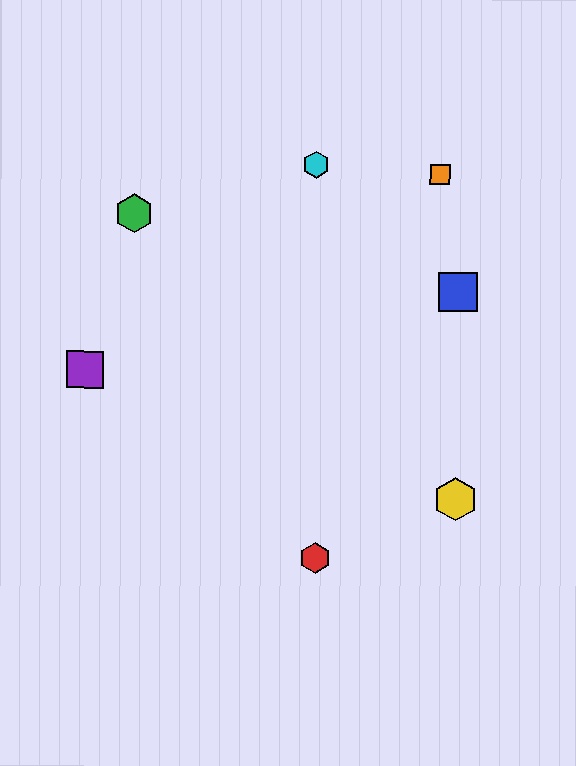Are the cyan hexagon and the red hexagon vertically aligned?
Yes, both are at x≈316.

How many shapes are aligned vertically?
2 shapes (the red hexagon, the cyan hexagon) are aligned vertically.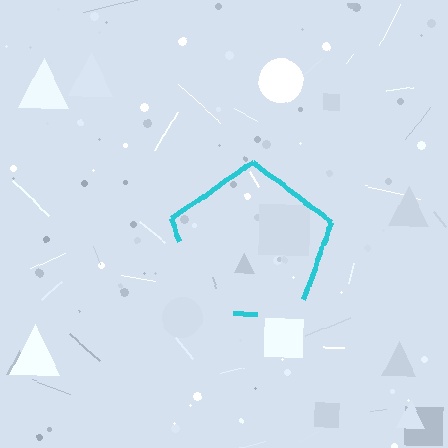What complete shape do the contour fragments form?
The contour fragments form a pentagon.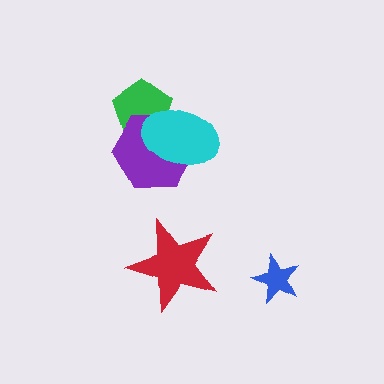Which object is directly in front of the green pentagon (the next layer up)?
The purple hexagon is directly in front of the green pentagon.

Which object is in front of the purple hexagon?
The cyan ellipse is in front of the purple hexagon.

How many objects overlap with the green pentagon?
2 objects overlap with the green pentagon.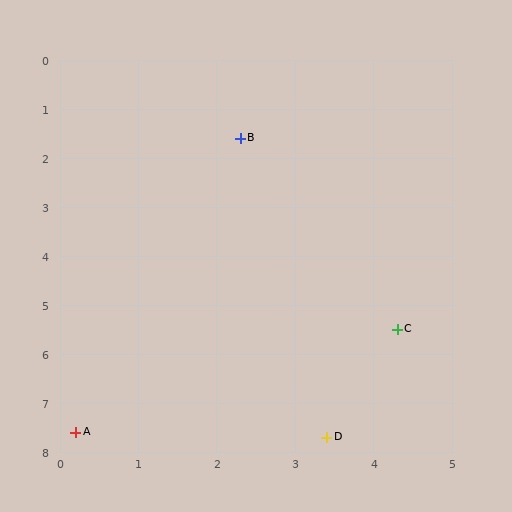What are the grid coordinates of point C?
Point C is at approximately (4.3, 5.5).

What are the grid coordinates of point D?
Point D is at approximately (3.4, 7.7).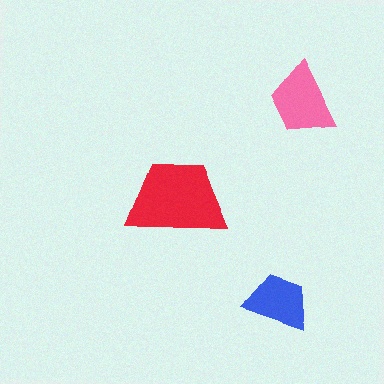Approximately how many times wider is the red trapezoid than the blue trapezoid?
About 1.5 times wider.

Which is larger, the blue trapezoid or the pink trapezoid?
The pink one.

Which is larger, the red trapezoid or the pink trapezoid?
The red one.